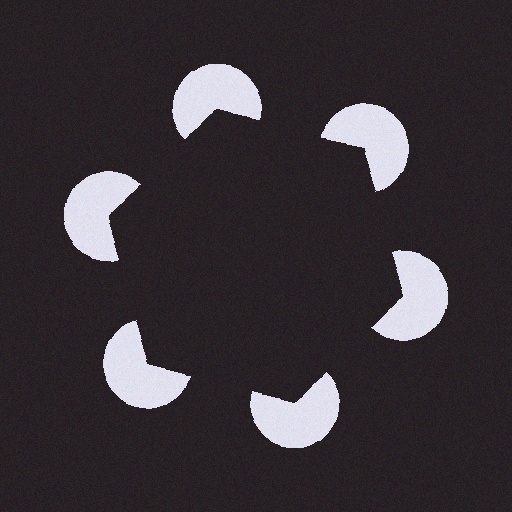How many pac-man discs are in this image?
There are 6 — one at each vertex of the illusory hexagon.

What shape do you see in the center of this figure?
An illusory hexagon — its edges are inferred from the aligned wedge cuts in the pac-man discs, not physically drawn.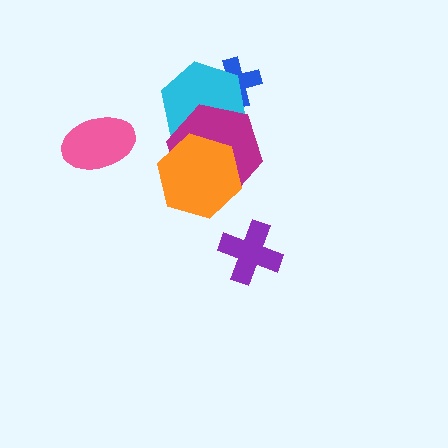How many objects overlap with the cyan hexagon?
3 objects overlap with the cyan hexagon.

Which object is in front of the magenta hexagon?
The orange hexagon is in front of the magenta hexagon.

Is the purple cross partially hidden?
No, no other shape covers it.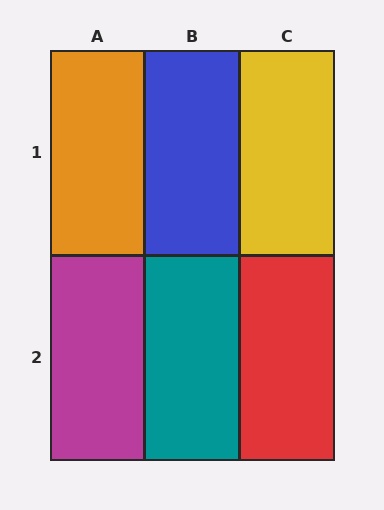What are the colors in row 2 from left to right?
Magenta, teal, red.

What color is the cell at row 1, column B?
Blue.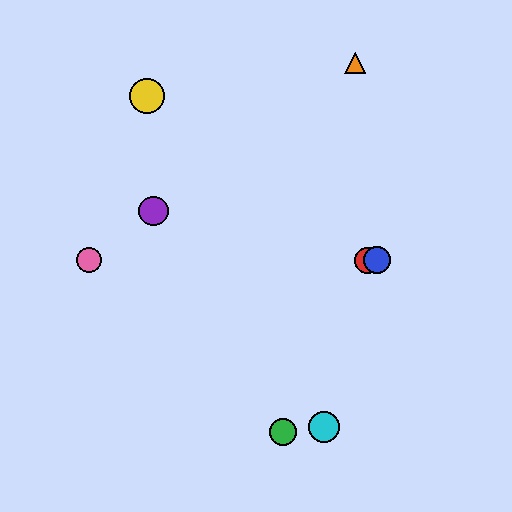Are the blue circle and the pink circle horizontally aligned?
Yes, both are at y≈260.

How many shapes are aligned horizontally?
3 shapes (the red circle, the blue circle, the pink circle) are aligned horizontally.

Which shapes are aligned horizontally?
The red circle, the blue circle, the pink circle are aligned horizontally.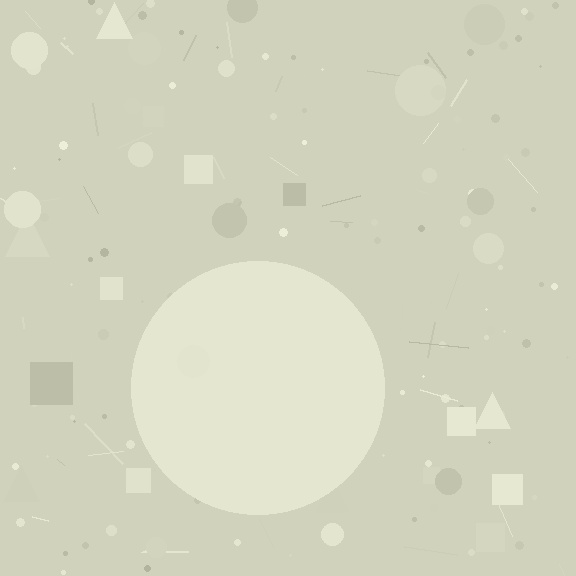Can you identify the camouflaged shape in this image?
The camouflaged shape is a circle.